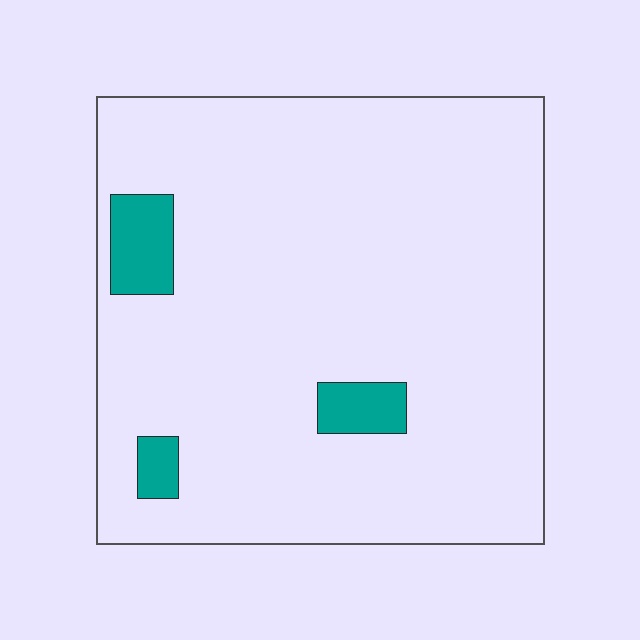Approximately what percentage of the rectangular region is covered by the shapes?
Approximately 5%.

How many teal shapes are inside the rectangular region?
3.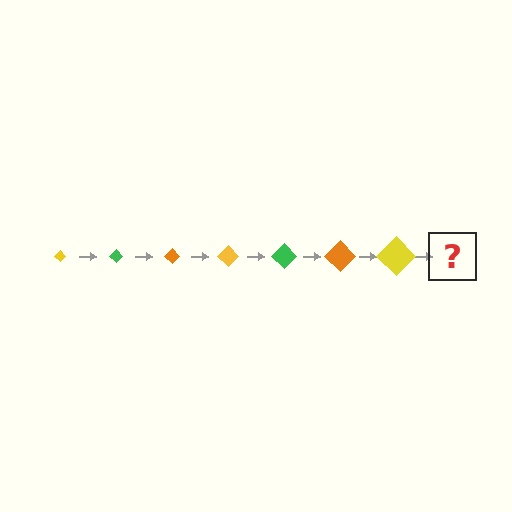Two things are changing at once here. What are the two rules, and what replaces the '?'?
The two rules are that the diamond grows larger each step and the color cycles through yellow, green, and orange. The '?' should be a green diamond, larger than the previous one.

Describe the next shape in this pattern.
It should be a green diamond, larger than the previous one.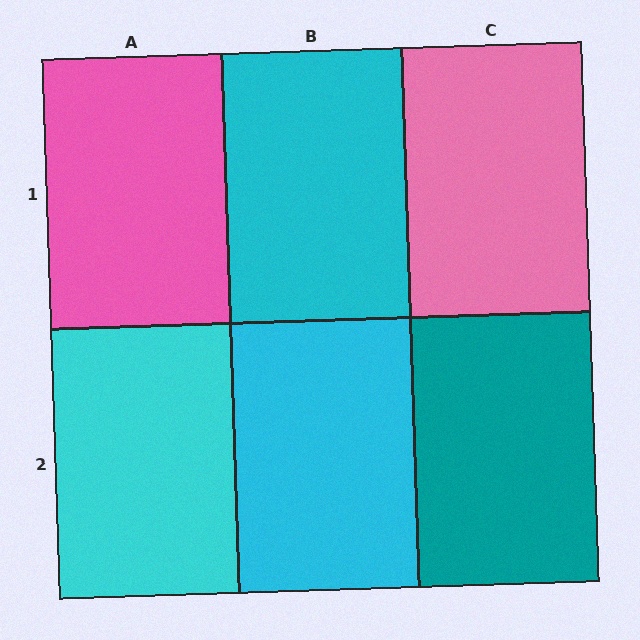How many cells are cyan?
3 cells are cyan.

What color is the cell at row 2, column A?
Cyan.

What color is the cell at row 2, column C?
Teal.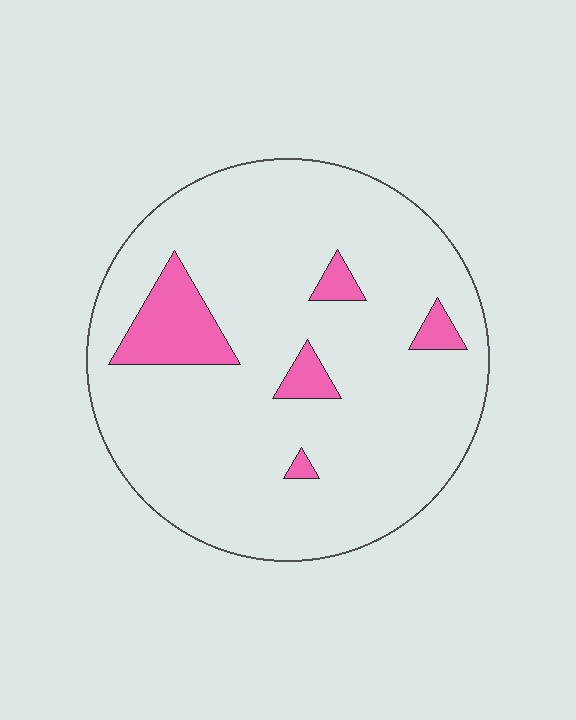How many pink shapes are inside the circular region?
5.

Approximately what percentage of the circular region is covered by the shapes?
Approximately 10%.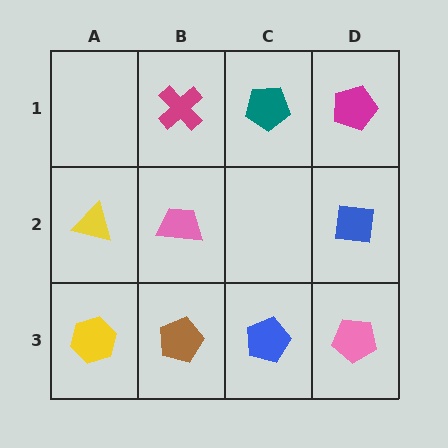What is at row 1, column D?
A magenta pentagon.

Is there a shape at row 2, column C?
No, that cell is empty.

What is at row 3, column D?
A pink pentagon.